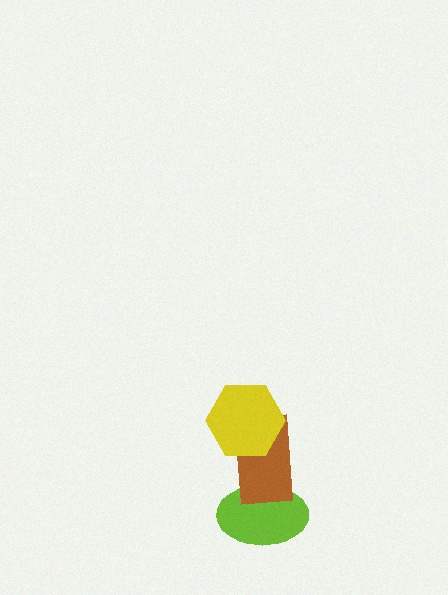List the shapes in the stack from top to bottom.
From top to bottom: the yellow hexagon, the brown rectangle, the lime ellipse.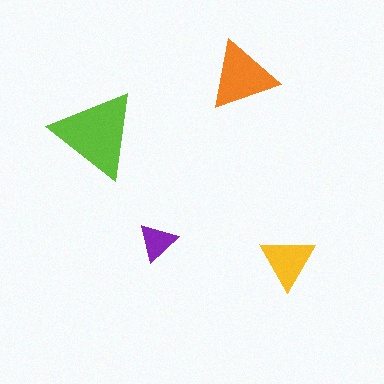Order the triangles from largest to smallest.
the lime one, the orange one, the yellow one, the purple one.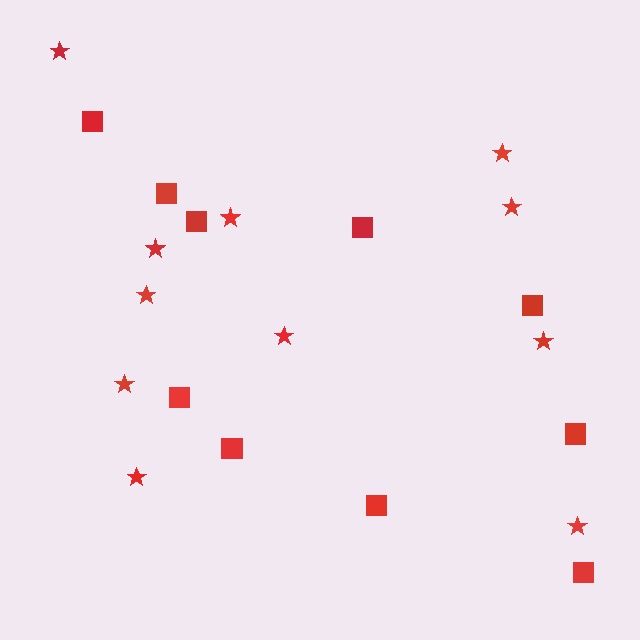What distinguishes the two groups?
There are 2 groups: one group of squares (10) and one group of stars (11).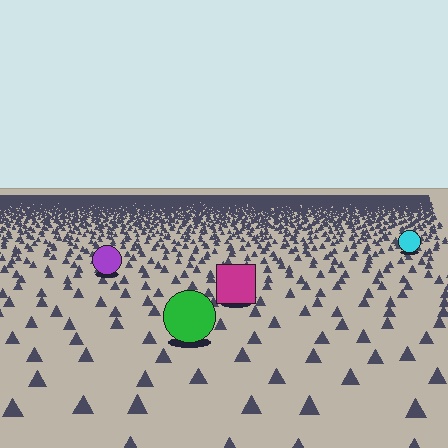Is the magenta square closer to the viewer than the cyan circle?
Yes. The magenta square is closer — you can tell from the texture gradient: the ground texture is coarser near it.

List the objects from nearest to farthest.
From nearest to farthest: the green circle, the magenta square, the purple circle, the cyan circle.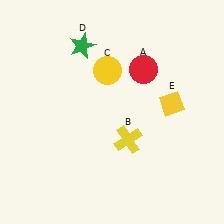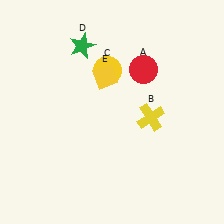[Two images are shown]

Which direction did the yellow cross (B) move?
The yellow cross (B) moved right.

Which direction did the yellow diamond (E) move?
The yellow diamond (E) moved left.